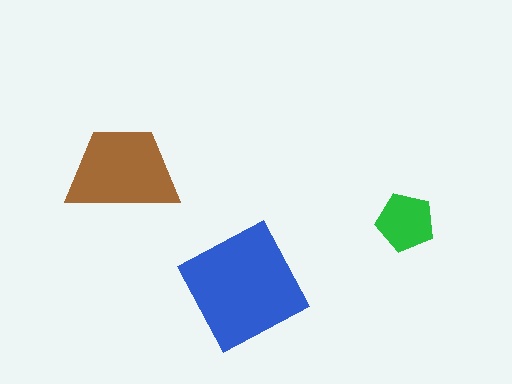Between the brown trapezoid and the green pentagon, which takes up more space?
The brown trapezoid.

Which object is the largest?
The blue square.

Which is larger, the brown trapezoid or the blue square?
The blue square.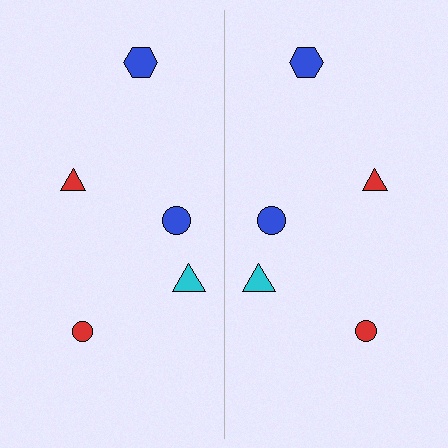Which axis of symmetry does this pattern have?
The pattern has a vertical axis of symmetry running through the center of the image.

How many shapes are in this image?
There are 10 shapes in this image.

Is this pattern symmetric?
Yes, this pattern has bilateral (reflection) symmetry.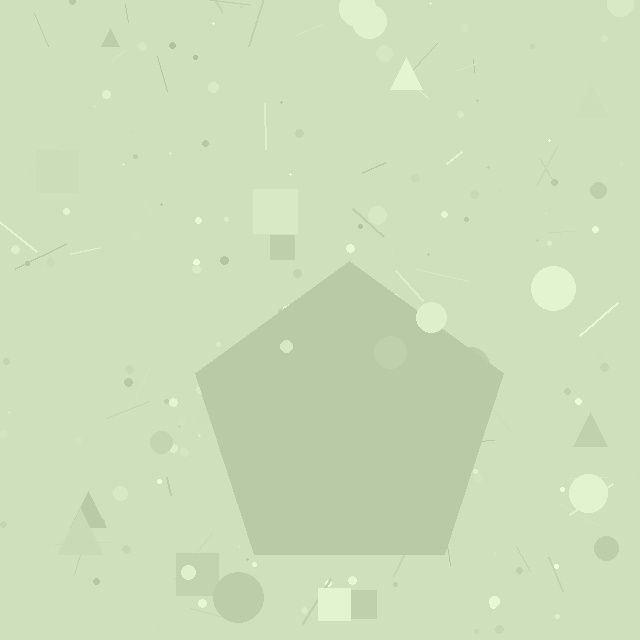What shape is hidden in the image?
A pentagon is hidden in the image.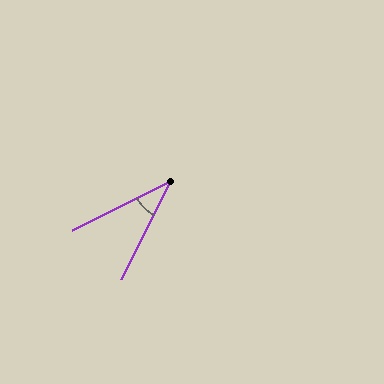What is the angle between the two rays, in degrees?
Approximately 37 degrees.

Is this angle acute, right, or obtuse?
It is acute.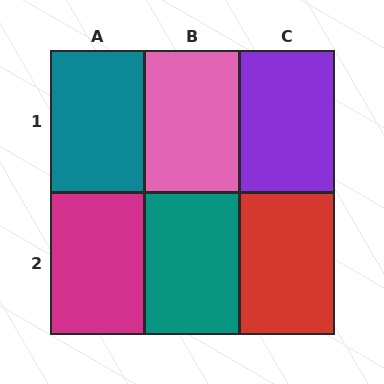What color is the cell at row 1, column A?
Teal.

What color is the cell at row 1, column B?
Pink.